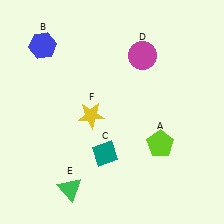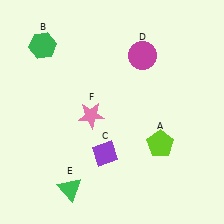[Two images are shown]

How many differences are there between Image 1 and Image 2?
There are 3 differences between the two images.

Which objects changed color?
B changed from blue to green. C changed from teal to purple. F changed from yellow to pink.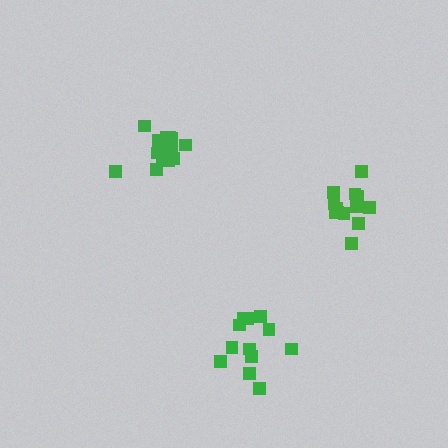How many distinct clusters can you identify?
There are 3 distinct clusters.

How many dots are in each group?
Group 1: 15 dots, Group 2: 14 dots, Group 3: 14 dots (43 total).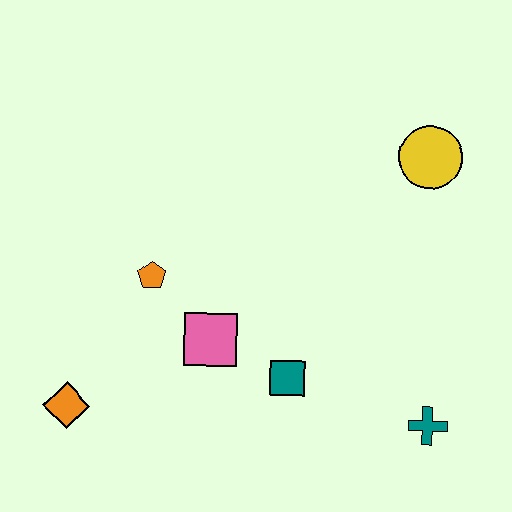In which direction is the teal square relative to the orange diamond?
The teal square is to the right of the orange diamond.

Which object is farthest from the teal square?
The yellow circle is farthest from the teal square.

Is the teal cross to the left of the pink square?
No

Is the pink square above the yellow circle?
No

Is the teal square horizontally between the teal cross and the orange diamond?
Yes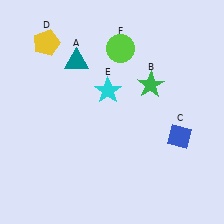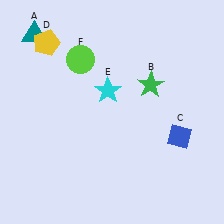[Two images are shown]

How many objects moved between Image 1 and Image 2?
2 objects moved between the two images.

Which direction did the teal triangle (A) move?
The teal triangle (A) moved left.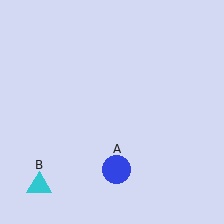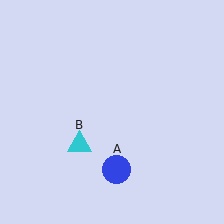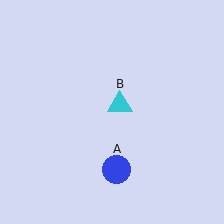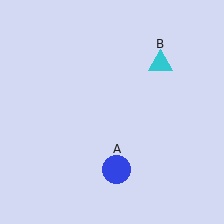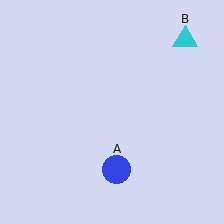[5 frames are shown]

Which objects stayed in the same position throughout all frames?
Blue circle (object A) remained stationary.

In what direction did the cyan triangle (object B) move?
The cyan triangle (object B) moved up and to the right.